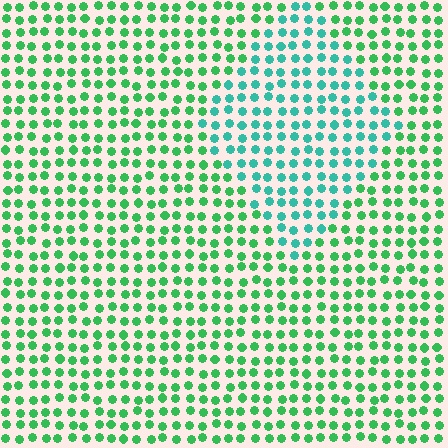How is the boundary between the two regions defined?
The boundary is defined purely by a slight shift in hue (about 35 degrees). Spacing, size, and orientation are identical on both sides.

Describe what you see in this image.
The image is filled with small green elements in a uniform arrangement. A diamond-shaped region is visible where the elements are tinted to a slightly different hue, forming a subtle color boundary.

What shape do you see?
I see a diamond.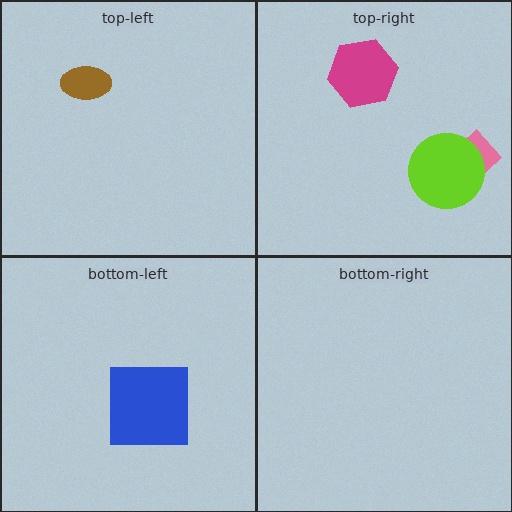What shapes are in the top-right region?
The magenta hexagon, the pink rectangle, the lime circle.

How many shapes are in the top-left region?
1.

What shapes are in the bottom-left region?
The blue square.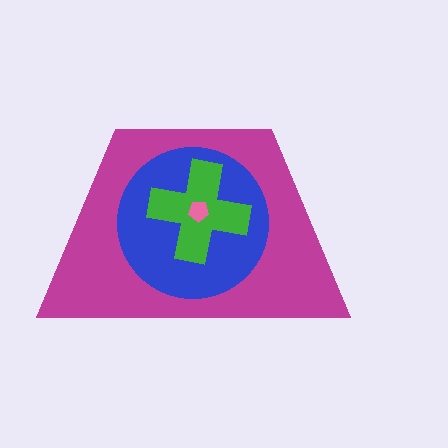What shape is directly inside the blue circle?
The green cross.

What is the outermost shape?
The magenta trapezoid.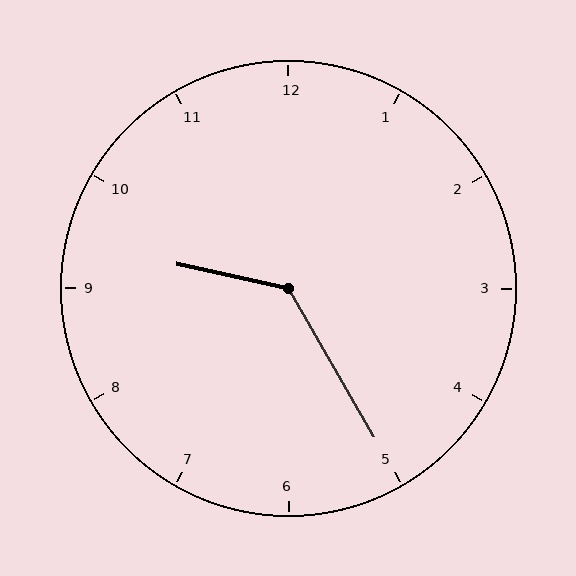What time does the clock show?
9:25.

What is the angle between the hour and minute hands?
Approximately 132 degrees.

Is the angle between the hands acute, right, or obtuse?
It is obtuse.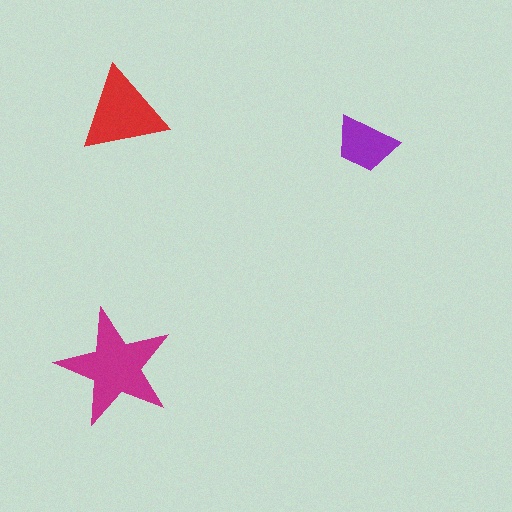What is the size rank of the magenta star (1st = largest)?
1st.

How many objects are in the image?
There are 3 objects in the image.